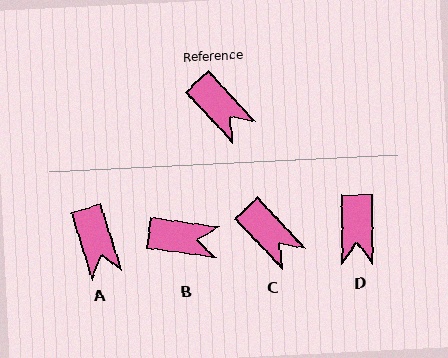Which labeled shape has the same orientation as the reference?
C.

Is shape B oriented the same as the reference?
No, it is off by about 39 degrees.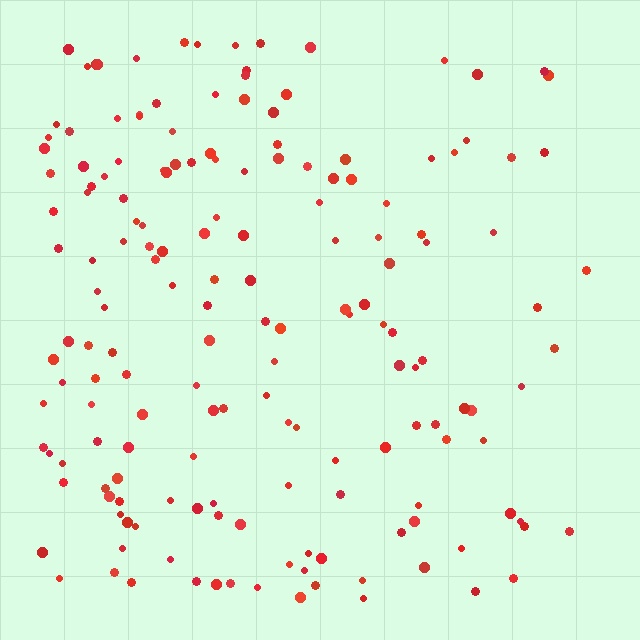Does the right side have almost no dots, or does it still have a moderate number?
Still a moderate number, just noticeably fewer than the left.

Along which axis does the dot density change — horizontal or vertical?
Horizontal.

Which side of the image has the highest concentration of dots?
The left.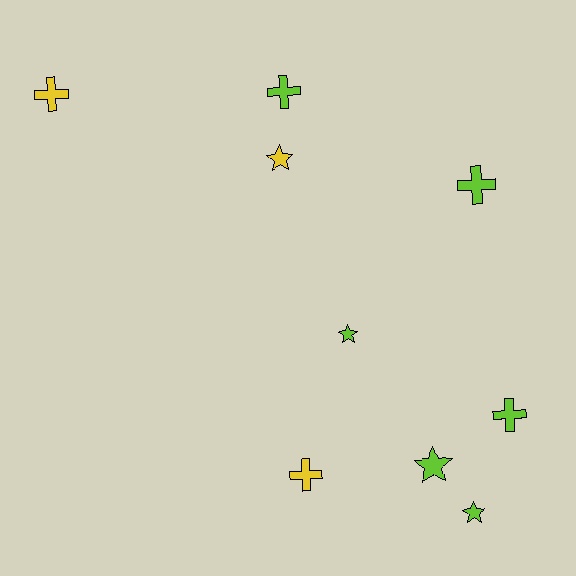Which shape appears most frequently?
Cross, with 5 objects.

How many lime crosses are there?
There are 3 lime crosses.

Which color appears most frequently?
Lime, with 6 objects.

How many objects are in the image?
There are 9 objects.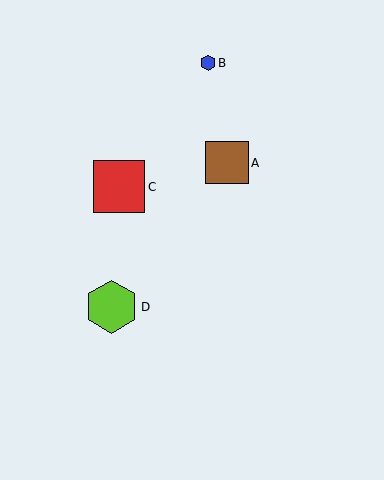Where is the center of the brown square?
The center of the brown square is at (227, 163).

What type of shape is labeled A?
Shape A is a brown square.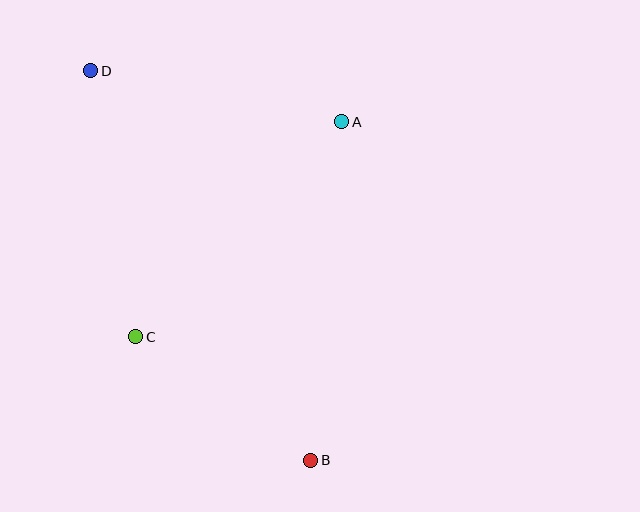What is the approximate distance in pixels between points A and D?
The distance between A and D is approximately 256 pixels.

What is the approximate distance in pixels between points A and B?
The distance between A and B is approximately 340 pixels.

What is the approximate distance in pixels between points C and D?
The distance between C and D is approximately 270 pixels.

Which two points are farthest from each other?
Points B and D are farthest from each other.